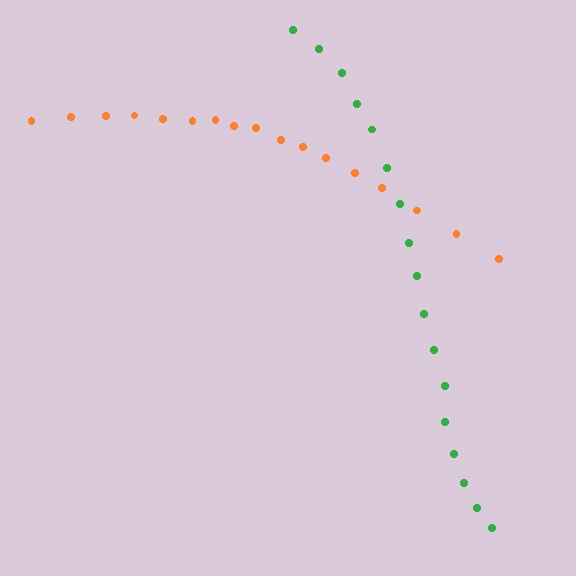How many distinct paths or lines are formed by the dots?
There are 2 distinct paths.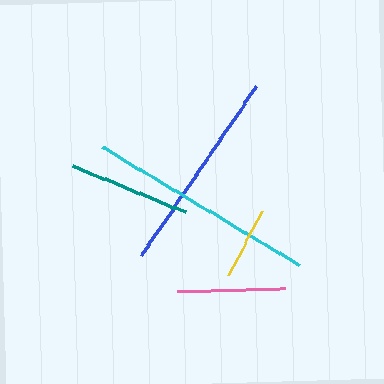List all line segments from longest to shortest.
From longest to shortest: cyan, blue, teal, pink, yellow.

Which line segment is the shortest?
The yellow line is the shortest at approximately 72 pixels.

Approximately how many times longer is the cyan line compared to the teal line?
The cyan line is approximately 1.9 times the length of the teal line.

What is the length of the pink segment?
The pink segment is approximately 107 pixels long.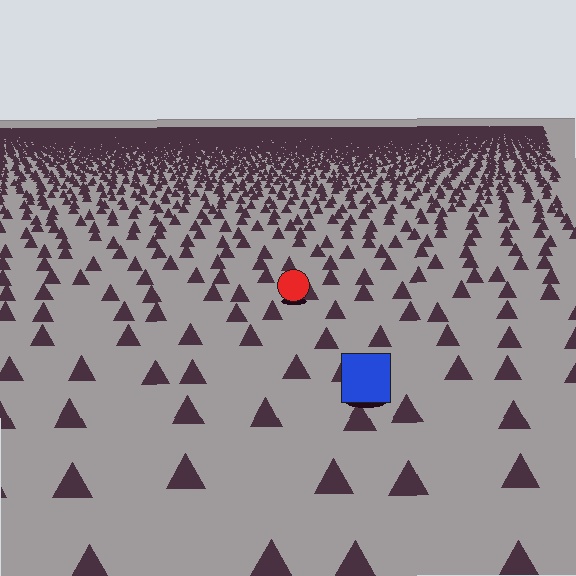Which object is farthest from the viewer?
The red circle is farthest from the viewer. It appears smaller and the ground texture around it is denser.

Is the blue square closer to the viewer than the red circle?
Yes. The blue square is closer — you can tell from the texture gradient: the ground texture is coarser near it.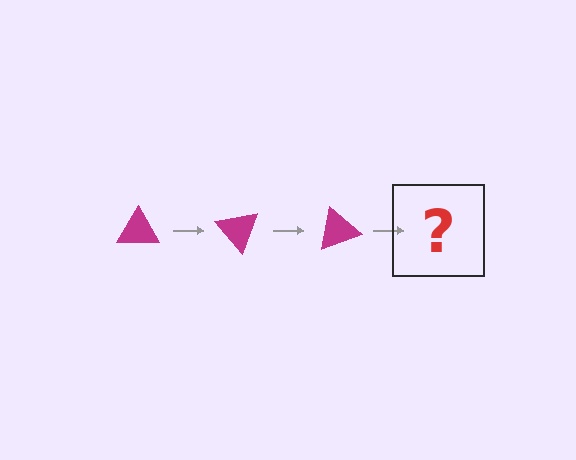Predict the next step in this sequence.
The next step is a magenta triangle rotated 150 degrees.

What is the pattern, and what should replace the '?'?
The pattern is that the triangle rotates 50 degrees each step. The '?' should be a magenta triangle rotated 150 degrees.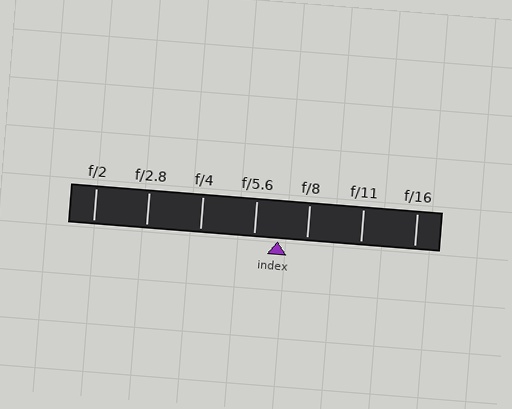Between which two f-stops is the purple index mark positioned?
The index mark is between f/5.6 and f/8.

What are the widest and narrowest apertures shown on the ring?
The widest aperture shown is f/2 and the narrowest is f/16.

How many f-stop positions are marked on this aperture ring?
There are 7 f-stop positions marked.